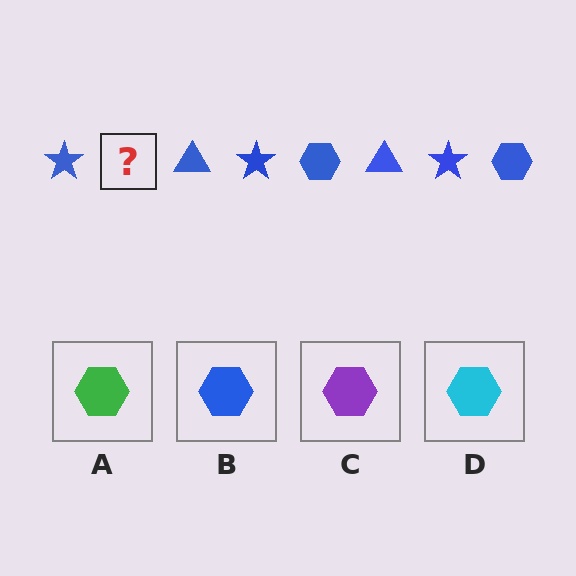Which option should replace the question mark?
Option B.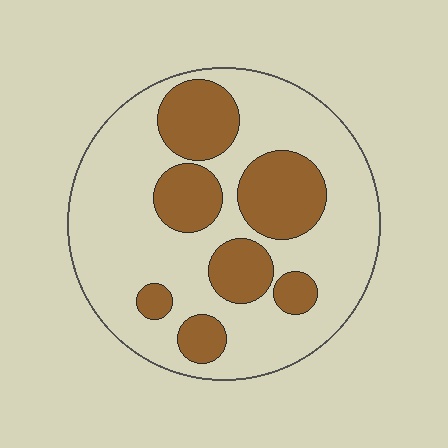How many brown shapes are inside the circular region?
7.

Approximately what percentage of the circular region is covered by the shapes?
Approximately 30%.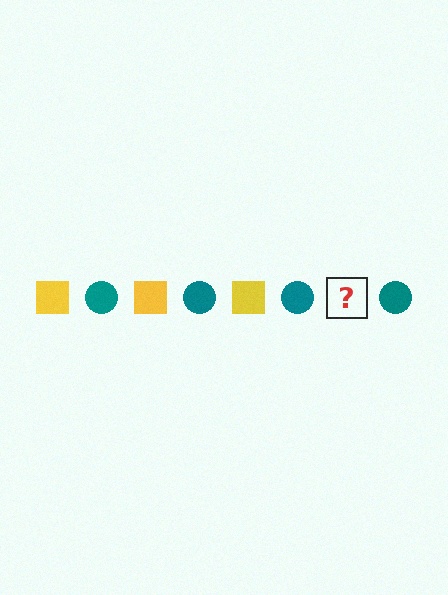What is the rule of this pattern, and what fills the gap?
The rule is that the pattern alternates between yellow square and teal circle. The gap should be filled with a yellow square.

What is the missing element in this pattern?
The missing element is a yellow square.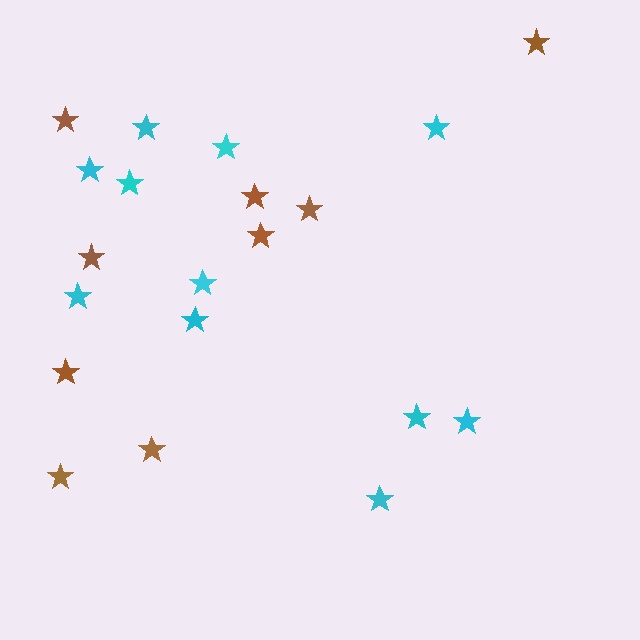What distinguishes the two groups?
There are 2 groups: one group of cyan stars (11) and one group of brown stars (9).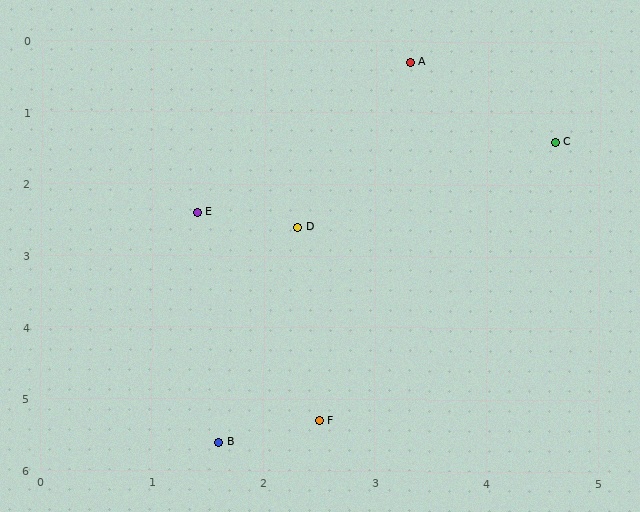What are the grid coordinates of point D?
Point D is at approximately (2.3, 2.6).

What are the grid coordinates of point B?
Point B is at approximately (1.6, 5.6).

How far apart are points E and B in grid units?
Points E and B are about 3.2 grid units apart.